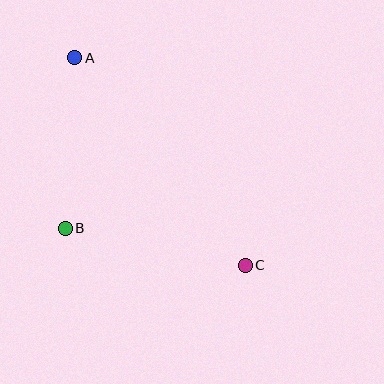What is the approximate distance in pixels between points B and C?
The distance between B and C is approximately 184 pixels.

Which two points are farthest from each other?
Points A and C are farthest from each other.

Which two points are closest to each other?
Points A and B are closest to each other.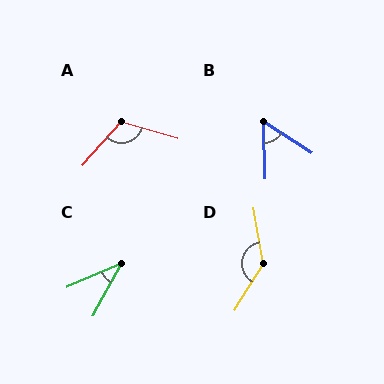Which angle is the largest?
D, at approximately 138 degrees.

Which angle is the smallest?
C, at approximately 38 degrees.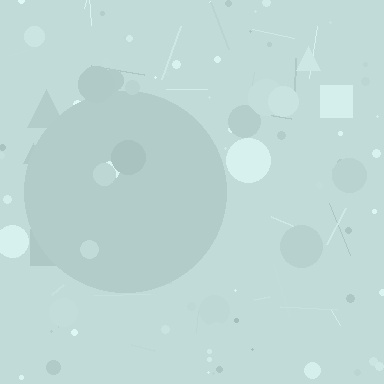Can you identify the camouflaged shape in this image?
The camouflaged shape is a circle.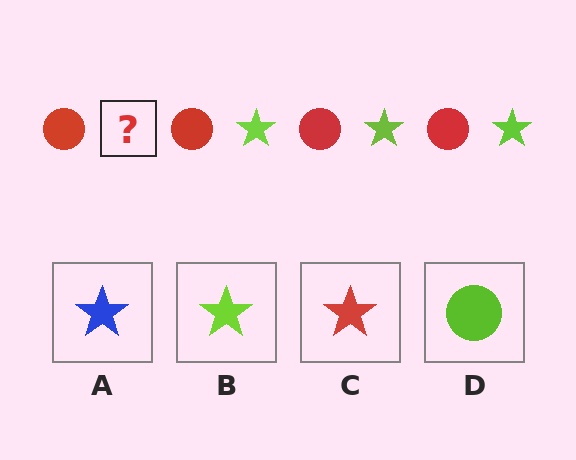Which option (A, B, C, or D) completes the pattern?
B.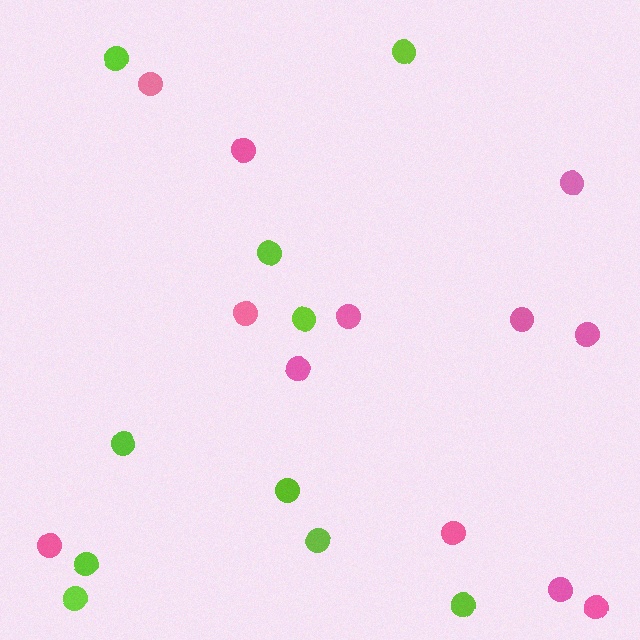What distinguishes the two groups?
There are 2 groups: one group of lime circles (10) and one group of pink circles (12).